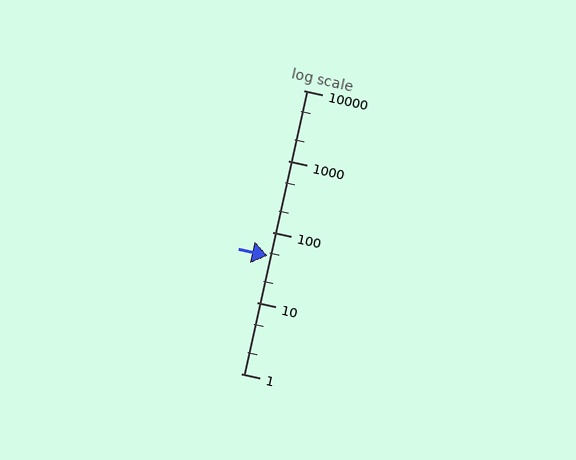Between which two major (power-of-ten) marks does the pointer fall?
The pointer is between 10 and 100.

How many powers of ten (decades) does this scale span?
The scale spans 4 decades, from 1 to 10000.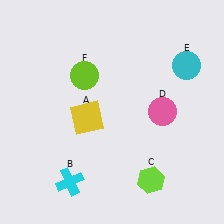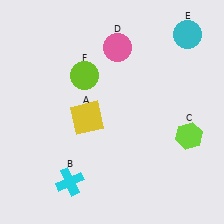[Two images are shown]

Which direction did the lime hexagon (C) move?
The lime hexagon (C) moved up.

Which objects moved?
The objects that moved are: the lime hexagon (C), the pink circle (D), the cyan circle (E).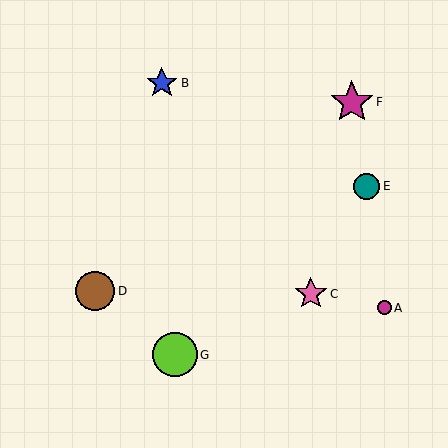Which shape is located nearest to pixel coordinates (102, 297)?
The brown circle (labeled D) at (95, 291) is nearest to that location.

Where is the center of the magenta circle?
The center of the magenta circle is at (384, 308).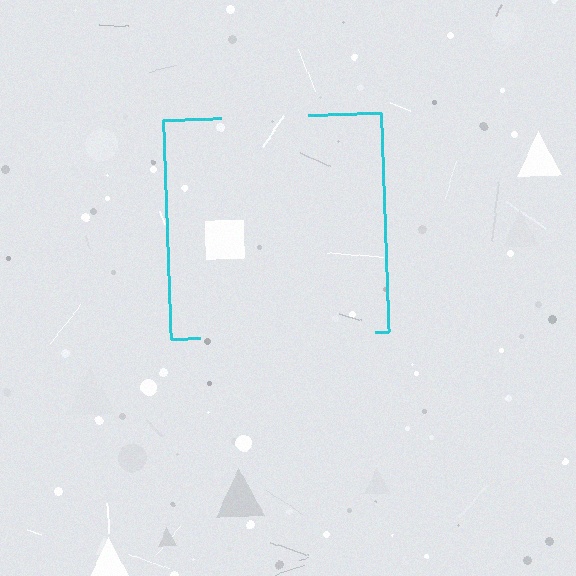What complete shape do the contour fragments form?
The contour fragments form a square.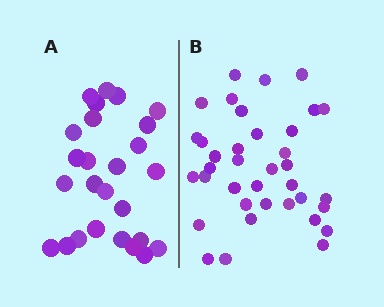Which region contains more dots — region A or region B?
Region B (the right region) has more dots.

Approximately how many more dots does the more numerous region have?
Region B has roughly 12 or so more dots than region A.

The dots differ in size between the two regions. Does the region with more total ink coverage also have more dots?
No. Region A has more total ink coverage because its dots are larger, but region B actually contains more individual dots. Total area can be misleading — the number of items is what matters here.